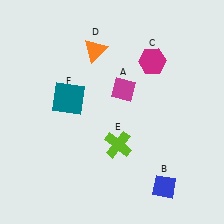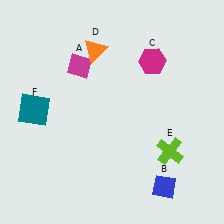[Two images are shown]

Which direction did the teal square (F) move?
The teal square (F) moved left.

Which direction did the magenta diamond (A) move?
The magenta diamond (A) moved left.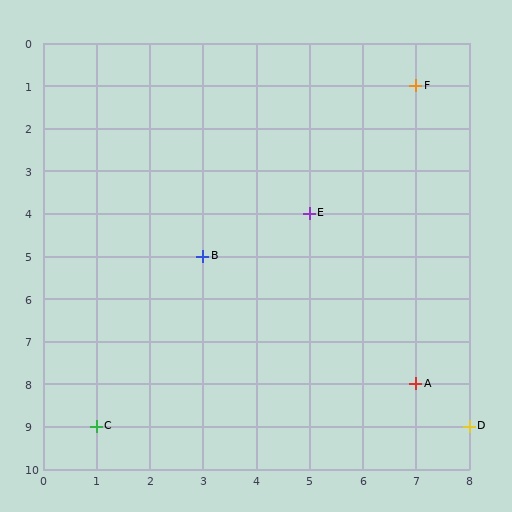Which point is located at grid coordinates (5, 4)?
Point E is at (5, 4).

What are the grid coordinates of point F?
Point F is at grid coordinates (7, 1).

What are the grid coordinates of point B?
Point B is at grid coordinates (3, 5).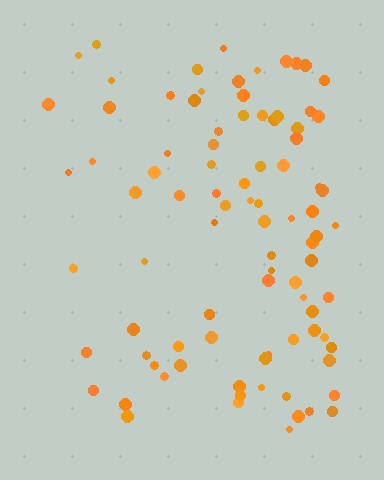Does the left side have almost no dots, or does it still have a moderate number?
Still a moderate number, just noticeably fewer than the right.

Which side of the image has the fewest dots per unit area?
The left.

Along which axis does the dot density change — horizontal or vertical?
Horizontal.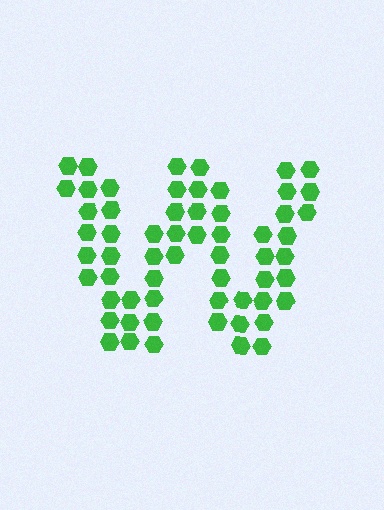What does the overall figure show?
The overall figure shows the letter W.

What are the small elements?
The small elements are hexagons.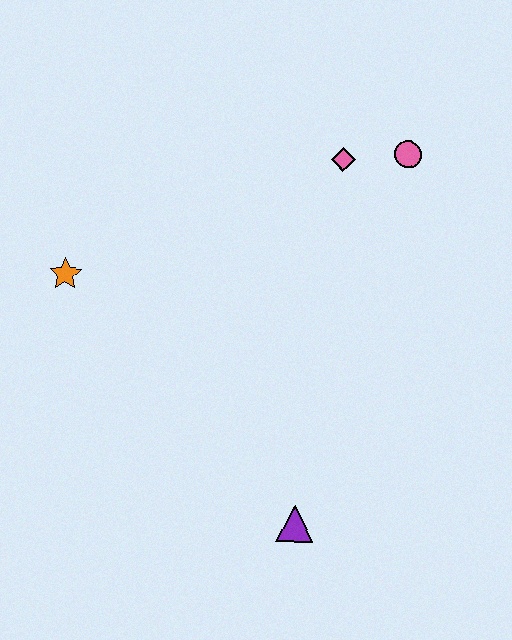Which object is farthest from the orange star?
The pink circle is farthest from the orange star.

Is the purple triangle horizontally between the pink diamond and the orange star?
Yes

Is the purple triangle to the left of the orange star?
No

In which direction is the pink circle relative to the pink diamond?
The pink circle is to the right of the pink diamond.